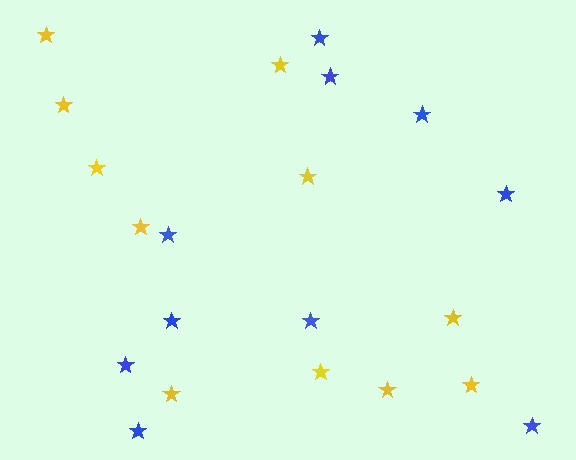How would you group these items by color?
There are 2 groups: one group of blue stars (10) and one group of yellow stars (11).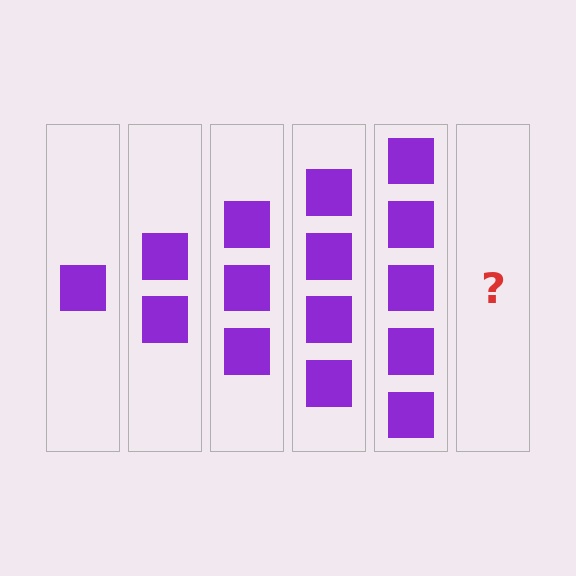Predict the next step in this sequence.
The next step is 6 squares.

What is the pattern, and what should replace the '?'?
The pattern is that each step adds one more square. The '?' should be 6 squares.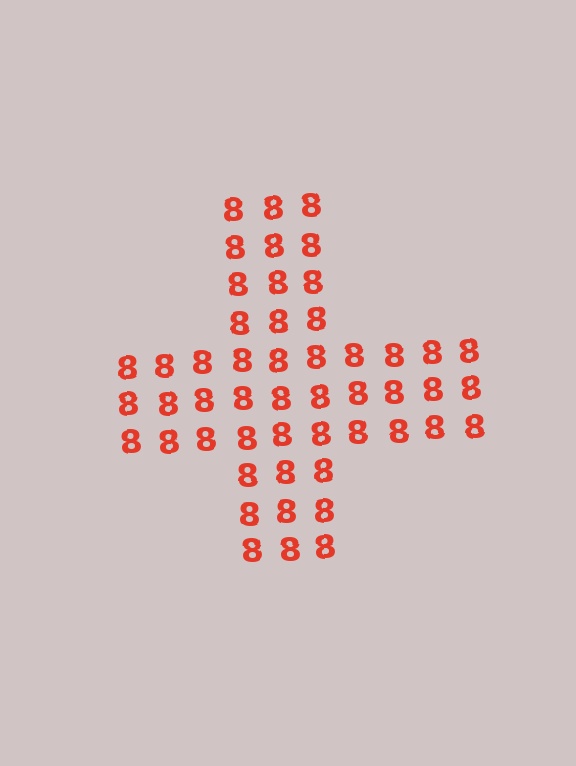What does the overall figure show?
The overall figure shows a cross.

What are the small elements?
The small elements are digit 8's.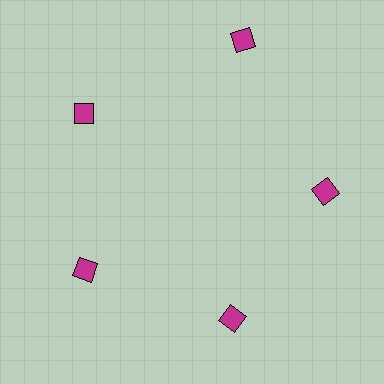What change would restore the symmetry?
The symmetry would be restored by moving it inward, back onto the ring so that all 5 squares sit at equal angles and equal distance from the center.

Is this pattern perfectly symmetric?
No. The 5 magenta squares are arranged in a ring, but one element near the 1 o'clock position is pushed outward from the center, breaking the 5-fold rotational symmetry.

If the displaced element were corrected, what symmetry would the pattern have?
It would have 5-fold rotational symmetry — the pattern would map onto itself every 72 degrees.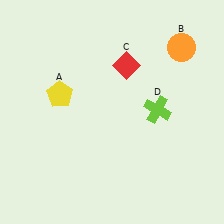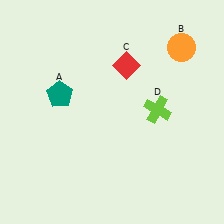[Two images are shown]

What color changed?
The pentagon (A) changed from yellow in Image 1 to teal in Image 2.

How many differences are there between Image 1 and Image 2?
There is 1 difference between the two images.